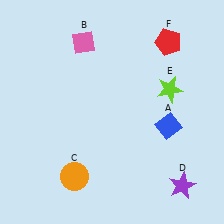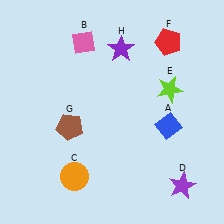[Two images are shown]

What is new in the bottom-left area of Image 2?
A brown pentagon (G) was added in the bottom-left area of Image 2.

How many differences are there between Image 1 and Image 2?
There are 2 differences between the two images.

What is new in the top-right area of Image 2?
A purple star (H) was added in the top-right area of Image 2.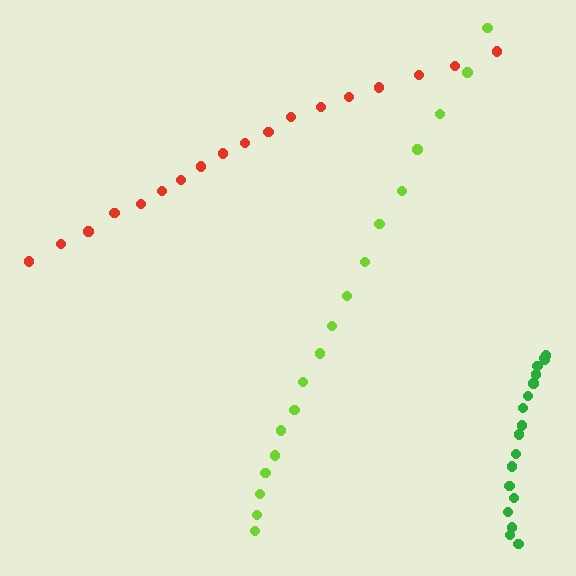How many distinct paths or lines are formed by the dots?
There are 3 distinct paths.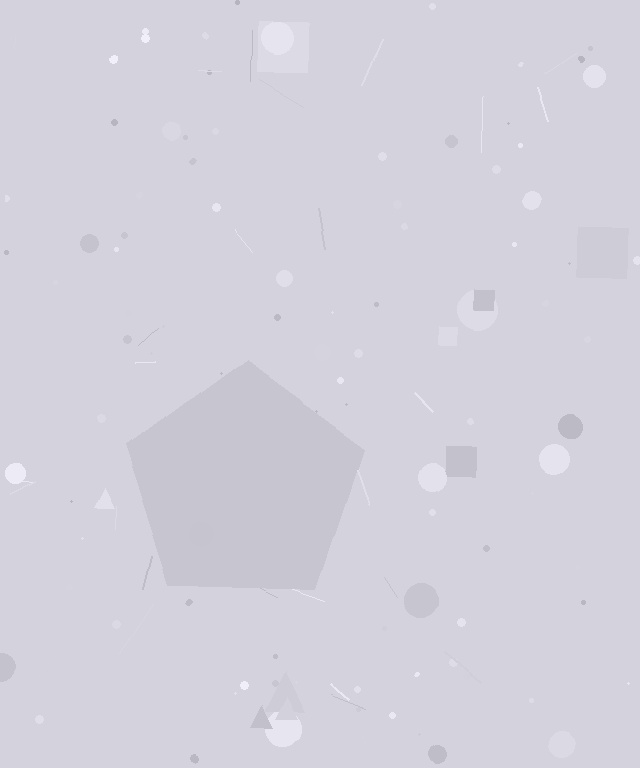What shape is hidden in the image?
A pentagon is hidden in the image.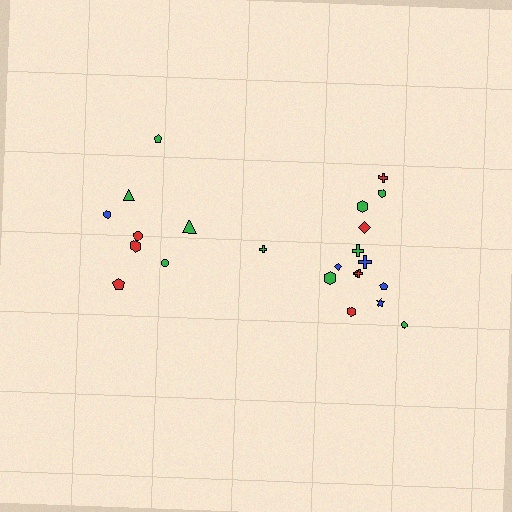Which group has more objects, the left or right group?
The right group.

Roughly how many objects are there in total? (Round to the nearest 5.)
Roughly 25 objects in total.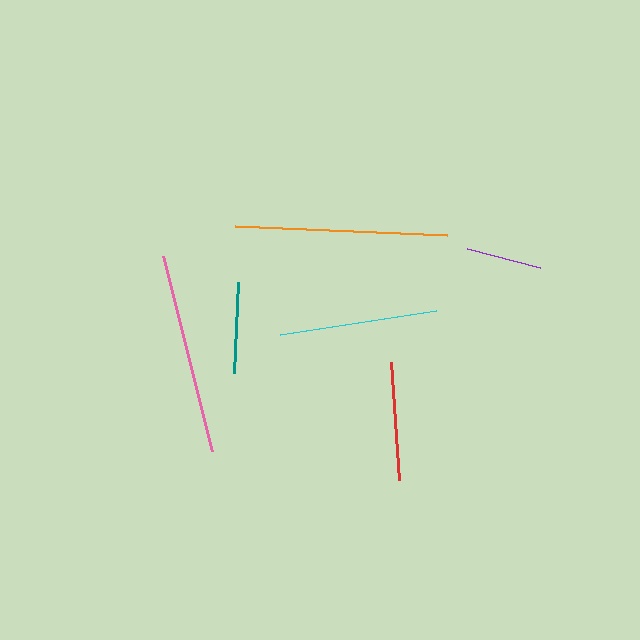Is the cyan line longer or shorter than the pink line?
The pink line is longer than the cyan line.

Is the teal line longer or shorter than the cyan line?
The cyan line is longer than the teal line.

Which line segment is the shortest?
The purple line is the shortest at approximately 75 pixels.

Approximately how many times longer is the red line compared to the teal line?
The red line is approximately 1.3 times the length of the teal line.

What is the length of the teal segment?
The teal segment is approximately 91 pixels long.